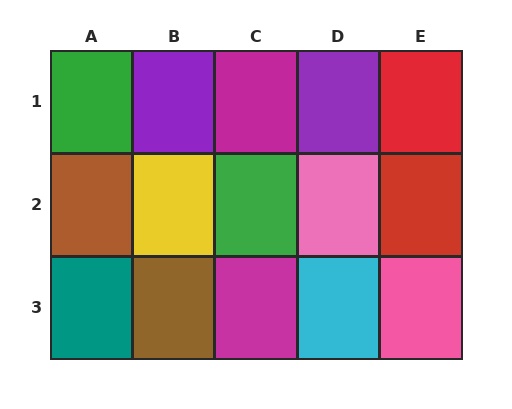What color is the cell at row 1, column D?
Purple.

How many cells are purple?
2 cells are purple.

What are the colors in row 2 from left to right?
Brown, yellow, green, pink, red.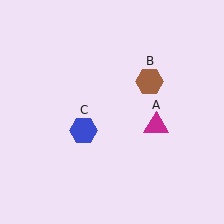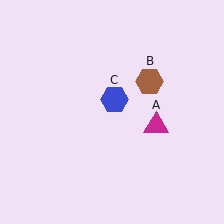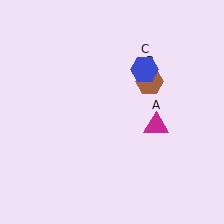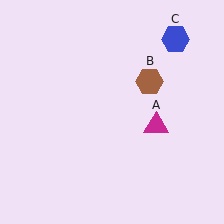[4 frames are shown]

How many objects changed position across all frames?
1 object changed position: blue hexagon (object C).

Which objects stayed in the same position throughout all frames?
Magenta triangle (object A) and brown hexagon (object B) remained stationary.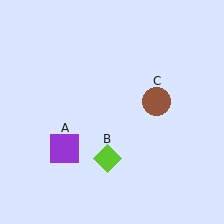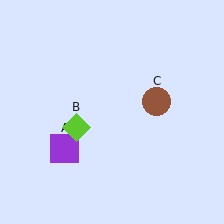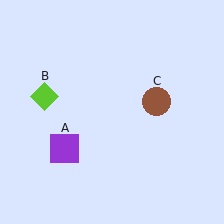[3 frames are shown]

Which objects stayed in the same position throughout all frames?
Purple square (object A) and brown circle (object C) remained stationary.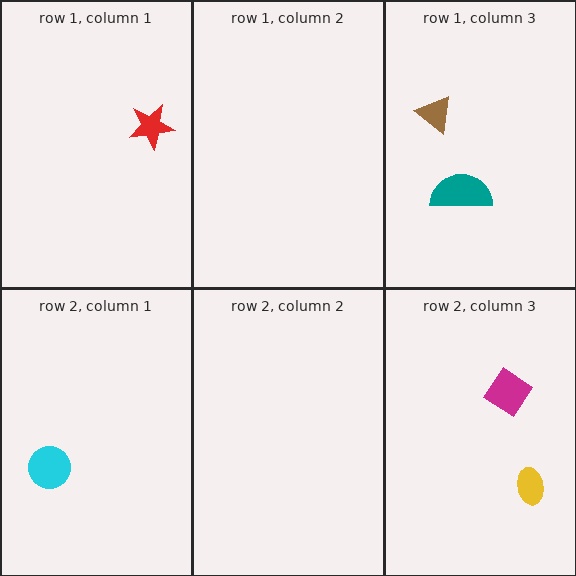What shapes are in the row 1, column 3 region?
The teal semicircle, the brown triangle.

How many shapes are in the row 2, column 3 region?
2.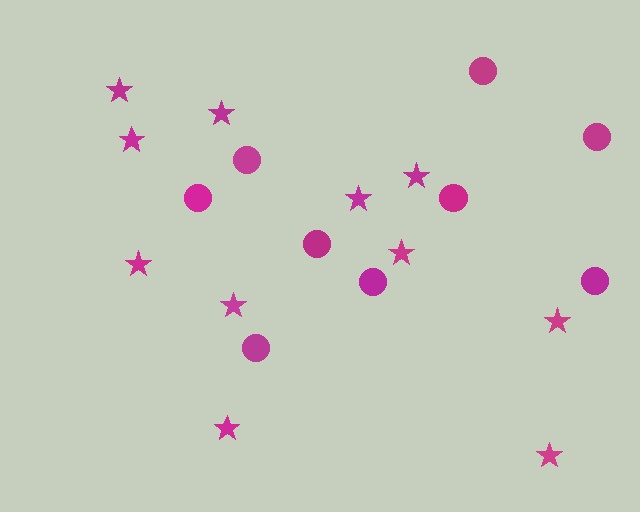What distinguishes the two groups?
There are 2 groups: one group of stars (11) and one group of circles (9).